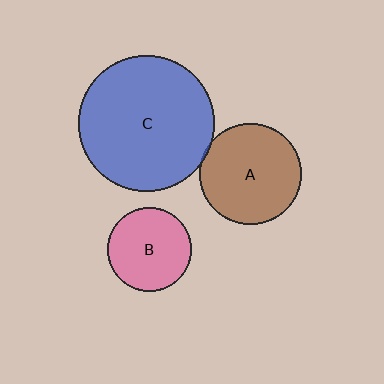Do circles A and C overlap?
Yes.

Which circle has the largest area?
Circle C (blue).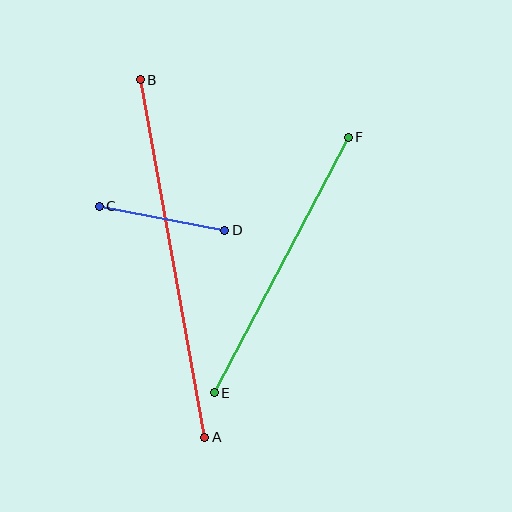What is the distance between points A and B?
The distance is approximately 363 pixels.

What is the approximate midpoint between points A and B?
The midpoint is at approximately (173, 258) pixels.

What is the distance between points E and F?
The distance is approximately 288 pixels.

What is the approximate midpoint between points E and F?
The midpoint is at approximately (281, 265) pixels.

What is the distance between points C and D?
The distance is approximately 128 pixels.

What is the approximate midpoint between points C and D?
The midpoint is at approximately (162, 218) pixels.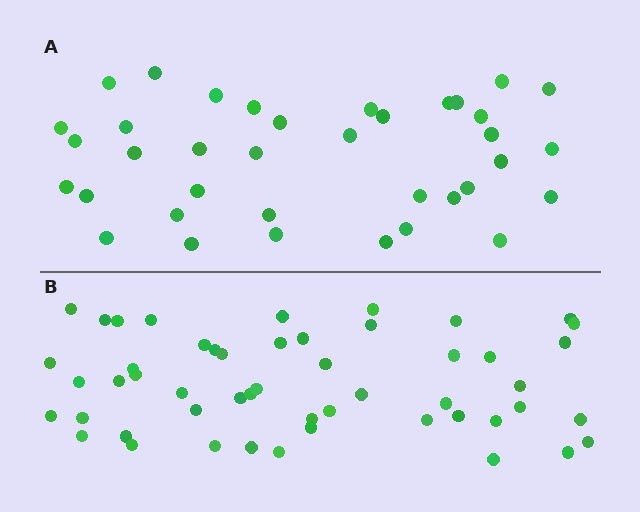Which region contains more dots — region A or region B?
Region B (the bottom region) has more dots.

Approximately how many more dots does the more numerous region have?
Region B has approximately 15 more dots than region A.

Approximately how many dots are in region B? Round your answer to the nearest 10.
About 50 dots. (The exact count is 51, which rounds to 50.)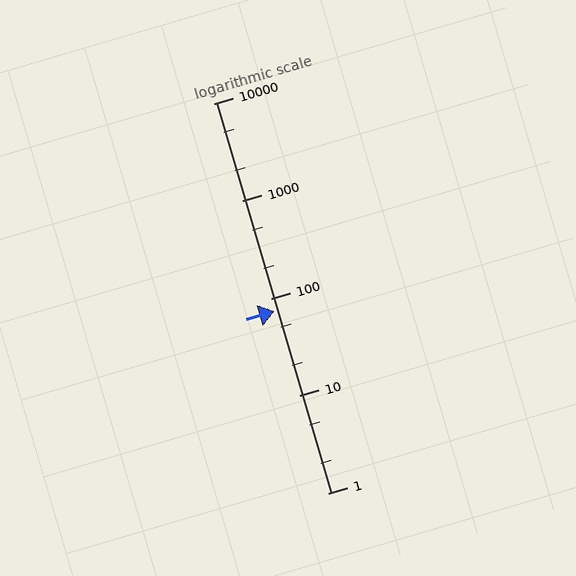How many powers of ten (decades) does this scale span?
The scale spans 4 decades, from 1 to 10000.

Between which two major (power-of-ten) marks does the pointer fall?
The pointer is between 10 and 100.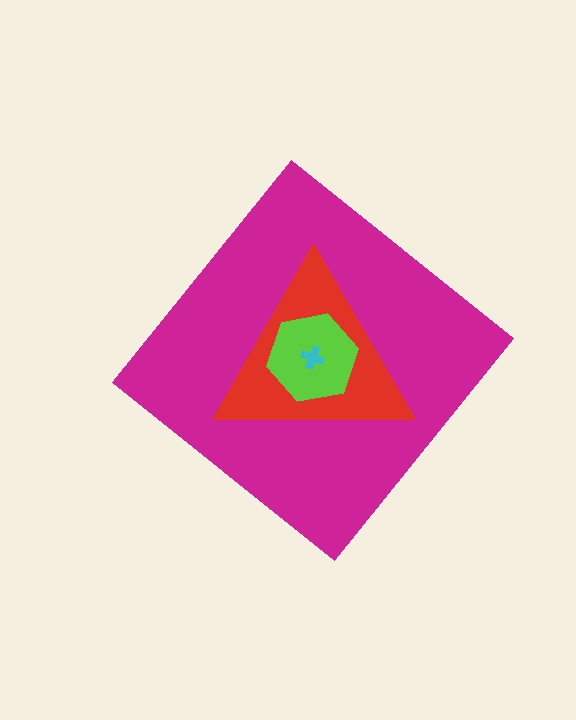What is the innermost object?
The cyan cross.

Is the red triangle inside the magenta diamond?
Yes.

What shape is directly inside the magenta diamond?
The red triangle.